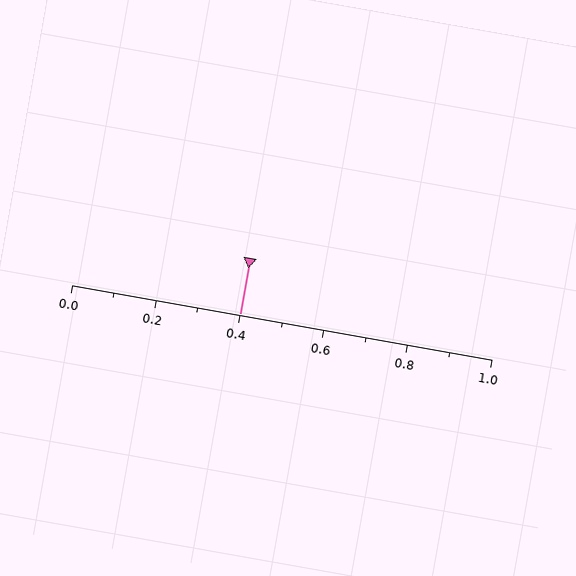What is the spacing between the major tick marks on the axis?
The major ticks are spaced 0.2 apart.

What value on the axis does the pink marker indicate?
The marker indicates approximately 0.4.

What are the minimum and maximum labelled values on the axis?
The axis runs from 0.0 to 1.0.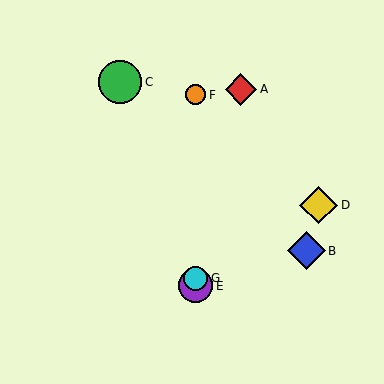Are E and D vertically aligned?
No, E is at x≈195 and D is at x≈319.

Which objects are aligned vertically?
Objects E, F, G are aligned vertically.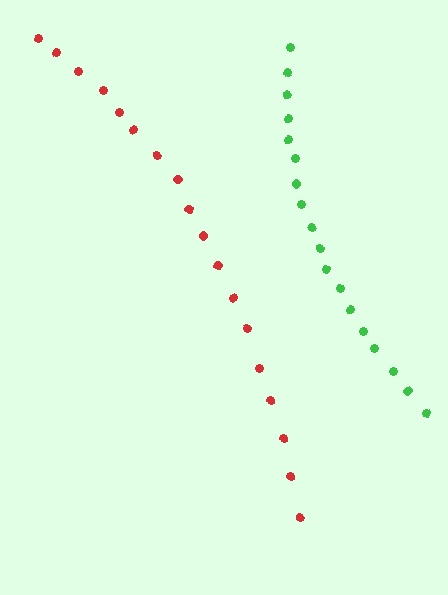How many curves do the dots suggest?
There are 2 distinct paths.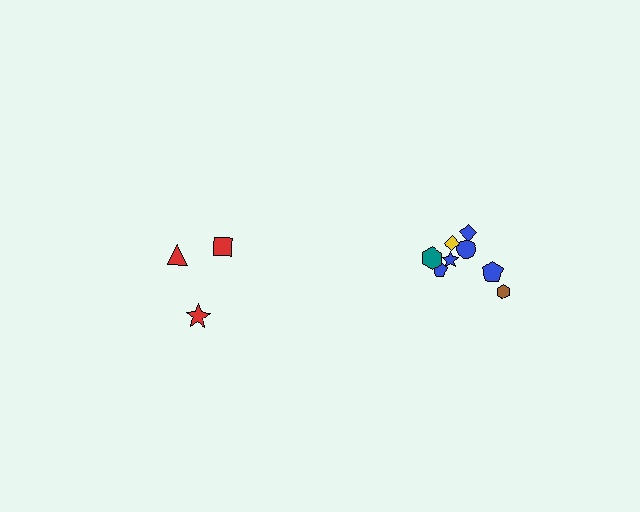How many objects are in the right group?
There are 8 objects.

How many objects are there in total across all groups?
There are 11 objects.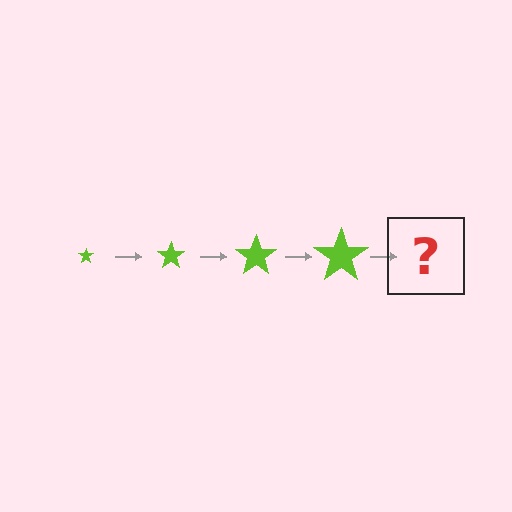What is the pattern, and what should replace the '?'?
The pattern is that the star gets progressively larger each step. The '?' should be a lime star, larger than the previous one.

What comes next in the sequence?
The next element should be a lime star, larger than the previous one.